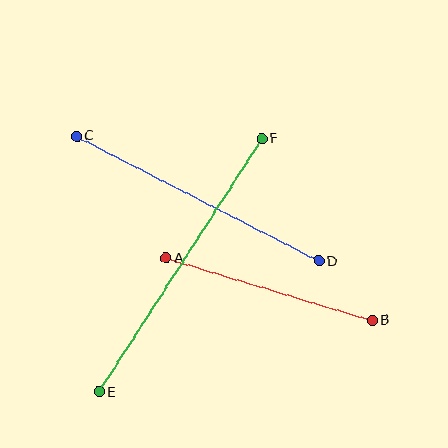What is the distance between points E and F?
The distance is approximately 301 pixels.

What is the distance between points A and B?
The distance is approximately 216 pixels.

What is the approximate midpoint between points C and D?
The midpoint is at approximately (198, 198) pixels.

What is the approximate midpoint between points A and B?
The midpoint is at approximately (269, 289) pixels.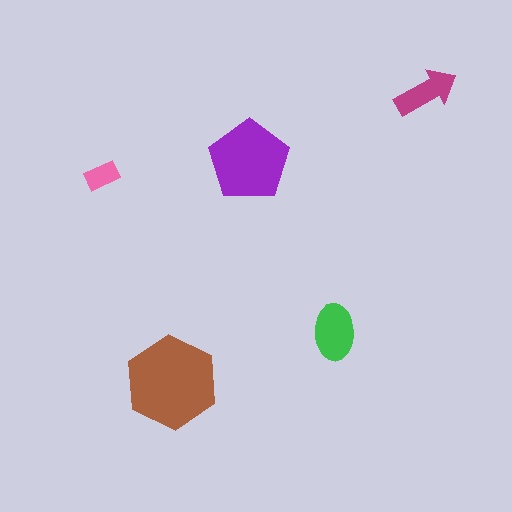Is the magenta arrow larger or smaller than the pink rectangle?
Larger.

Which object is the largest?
The brown hexagon.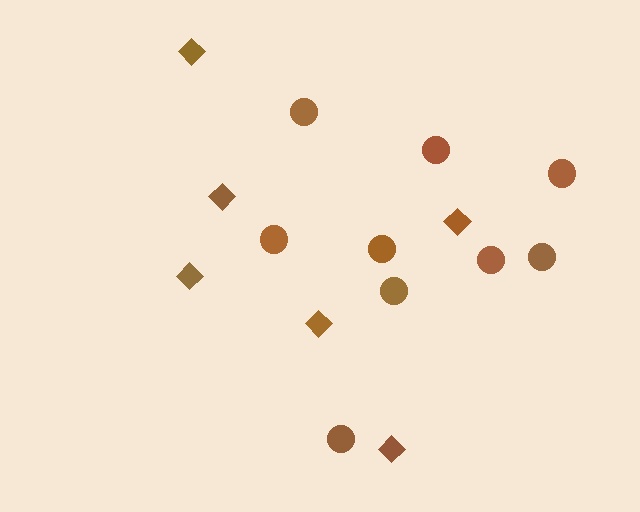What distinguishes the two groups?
There are 2 groups: one group of diamonds (6) and one group of circles (9).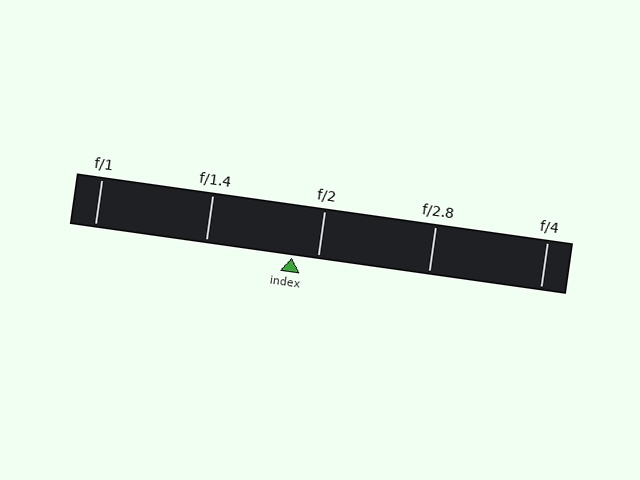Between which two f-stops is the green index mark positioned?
The index mark is between f/1.4 and f/2.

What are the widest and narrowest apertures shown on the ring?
The widest aperture shown is f/1 and the narrowest is f/4.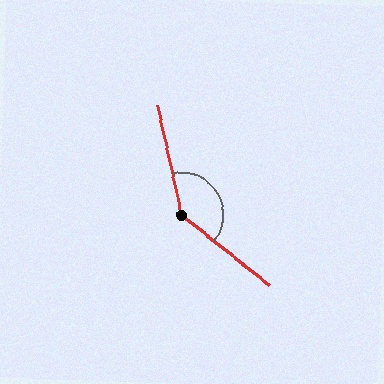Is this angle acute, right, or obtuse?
It is obtuse.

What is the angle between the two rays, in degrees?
Approximately 141 degrees.